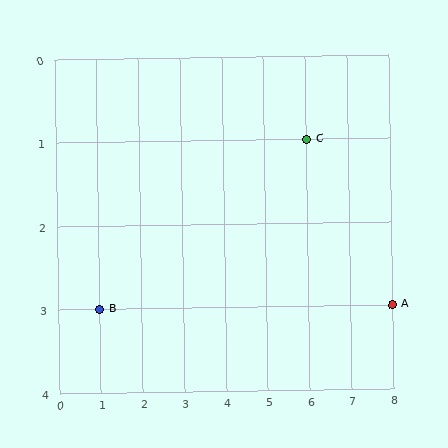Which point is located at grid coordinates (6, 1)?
Point C is at (6, 1).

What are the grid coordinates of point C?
Point C is at grid coordinates (6, 1).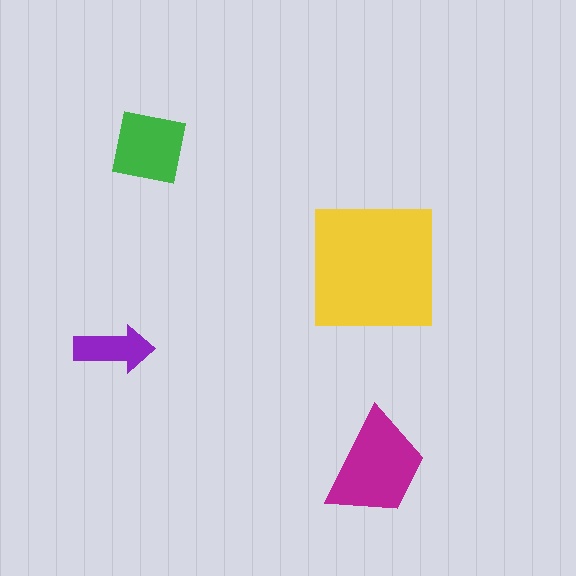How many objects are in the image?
There are 4 objects in the image.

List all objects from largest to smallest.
The yellow square, the magenta trapezoid, the green square, the purple arrow.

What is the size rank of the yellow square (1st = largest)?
1st.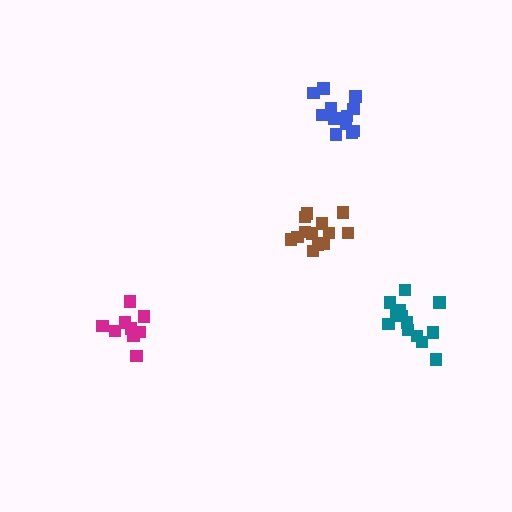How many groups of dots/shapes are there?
There are 4 groups.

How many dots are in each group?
Group 1: 13 dots, Group 2: 9 dots, Group 3: 13 dots, Group 4: 13 dots (48 total).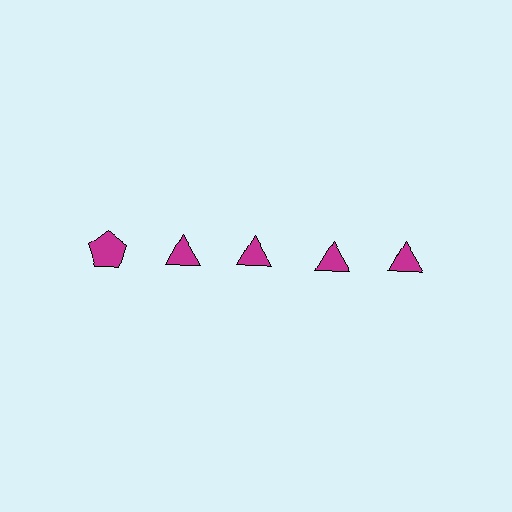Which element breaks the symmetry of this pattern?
The magenta pentagon in the top row, leftmost column breaks the symmetry. All other shapes are magenta triangles.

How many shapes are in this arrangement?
There are 5 shapes arranged in a grid pattern.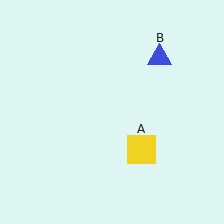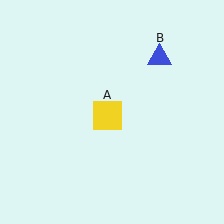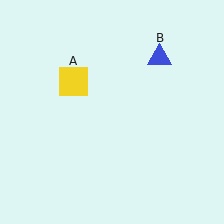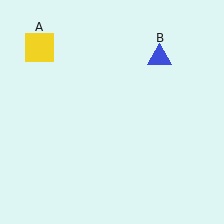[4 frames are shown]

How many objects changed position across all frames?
1 object changed position: yellow square (object A).